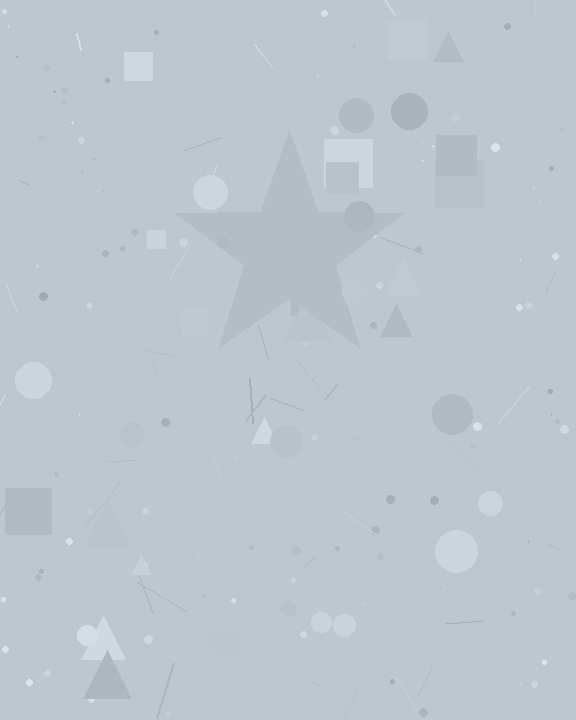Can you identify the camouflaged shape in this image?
The camouflaged shape is a star.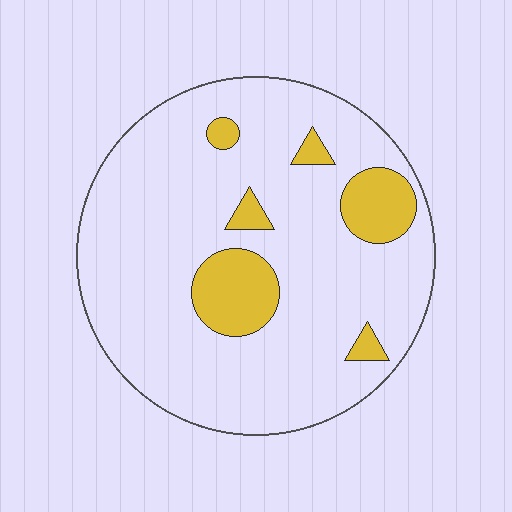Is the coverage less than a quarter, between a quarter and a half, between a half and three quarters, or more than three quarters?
Less than a quarter.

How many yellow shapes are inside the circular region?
6.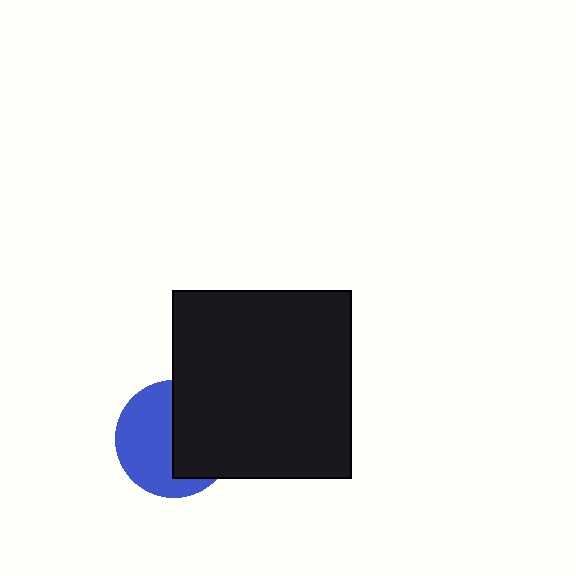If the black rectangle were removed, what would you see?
You would see the complete blue circle.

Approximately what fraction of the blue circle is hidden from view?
Roughly 47% of the blue circle is hidden behind the black rectangle.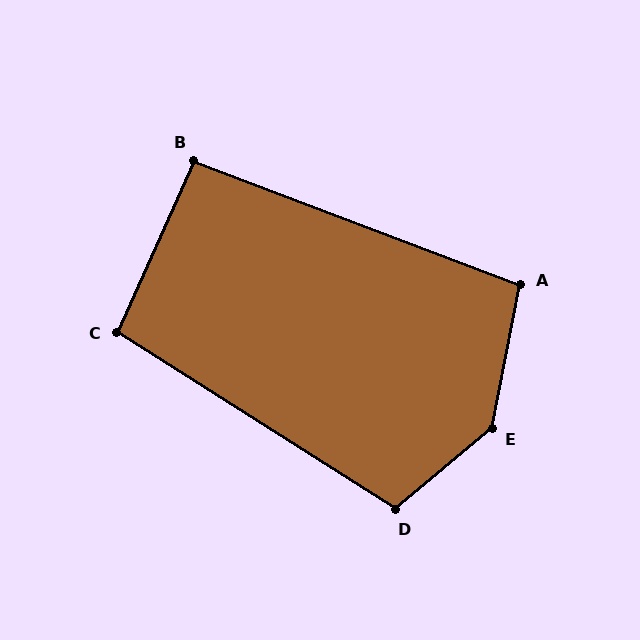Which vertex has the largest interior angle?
E, at approximately 141 degrees.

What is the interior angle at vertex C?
Approximately 98 degrees (obtuse).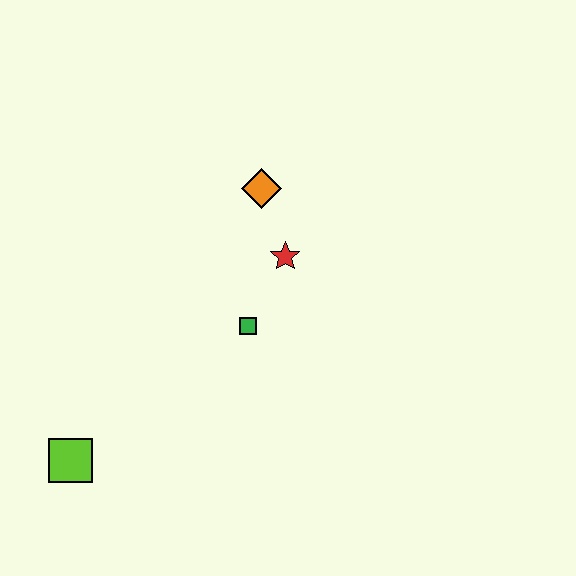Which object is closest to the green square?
The red star is closest to the green square.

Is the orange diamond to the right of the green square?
Yes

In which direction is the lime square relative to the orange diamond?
The lime square is below the orange diamond.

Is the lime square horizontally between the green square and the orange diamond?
No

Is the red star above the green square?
Yes